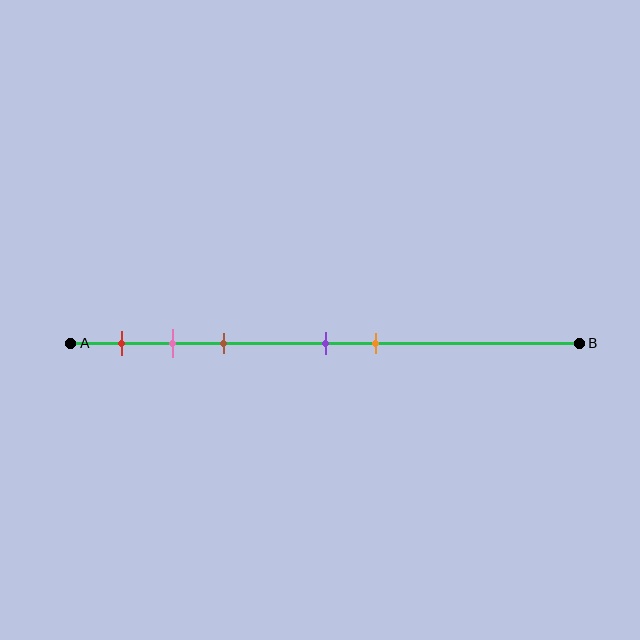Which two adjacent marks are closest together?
The pink and brown marks are the closest adjacent pair.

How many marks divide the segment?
There are 5 marks dividing the segment.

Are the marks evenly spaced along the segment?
No, the marks are not evenly spaced.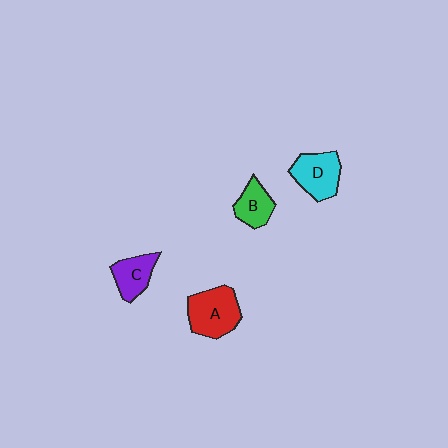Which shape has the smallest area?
Shape B (green).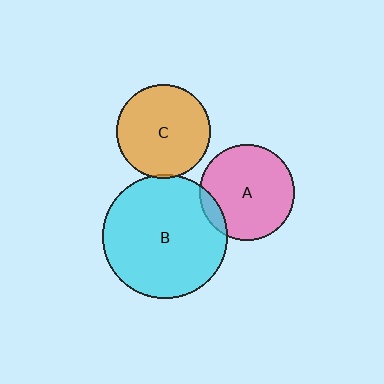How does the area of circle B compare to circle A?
Approximately 1.7 times.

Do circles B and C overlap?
Yes.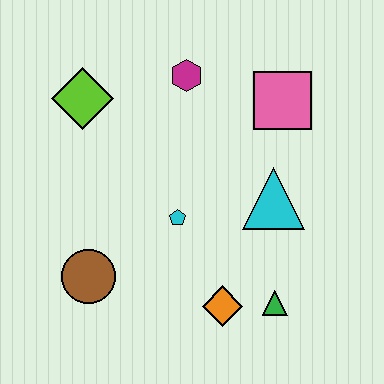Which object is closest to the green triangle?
The orange diamond is closest to the green triangle.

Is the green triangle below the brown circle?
Yes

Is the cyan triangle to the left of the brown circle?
No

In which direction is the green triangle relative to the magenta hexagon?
The green triangle is below the magenta hexagon.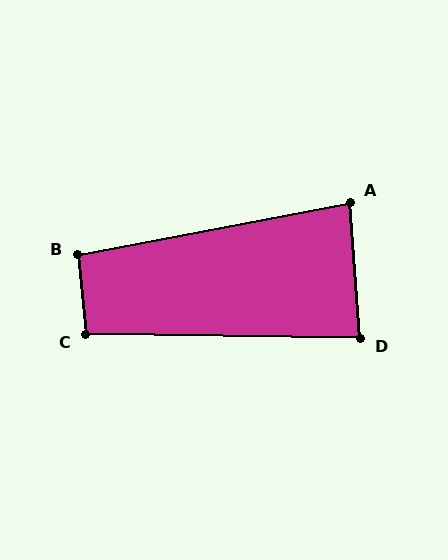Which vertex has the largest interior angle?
C, at approximately 97 degrees.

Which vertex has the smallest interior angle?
A, at approximately 83 degrees.